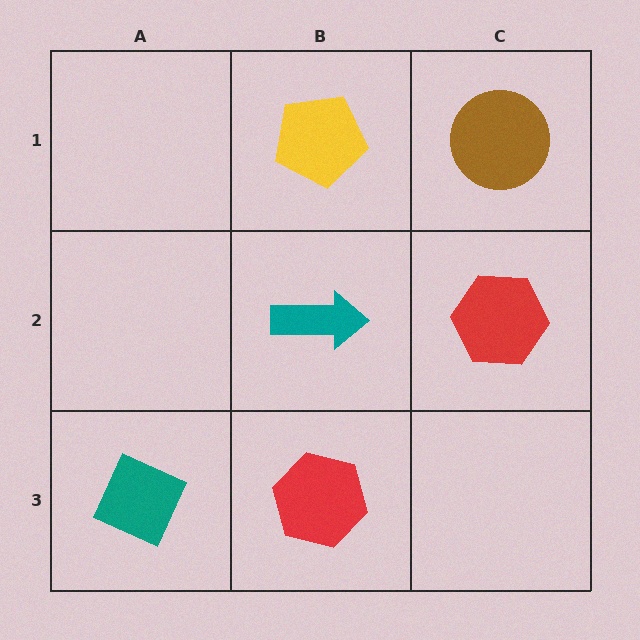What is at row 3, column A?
A teal diamond.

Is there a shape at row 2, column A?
No, that cell is empty.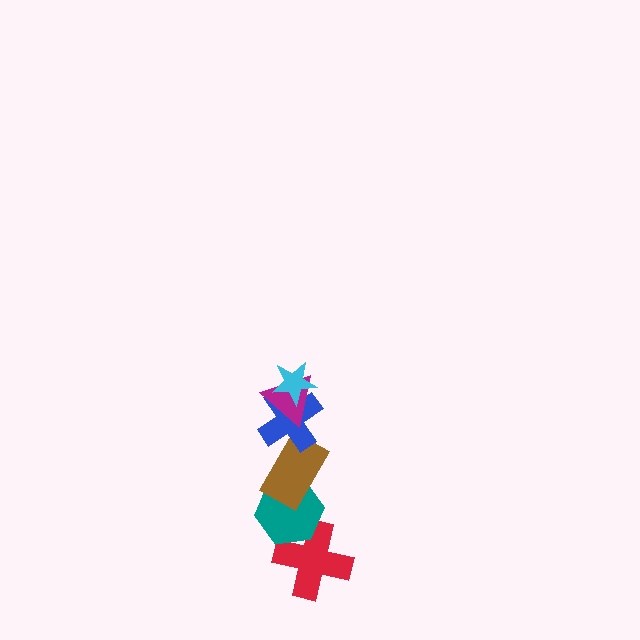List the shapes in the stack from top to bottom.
From top to bottom: the cyan star, the magenta triangle, the blue cross, the brown rectangle, the teal hexagon, the red cross.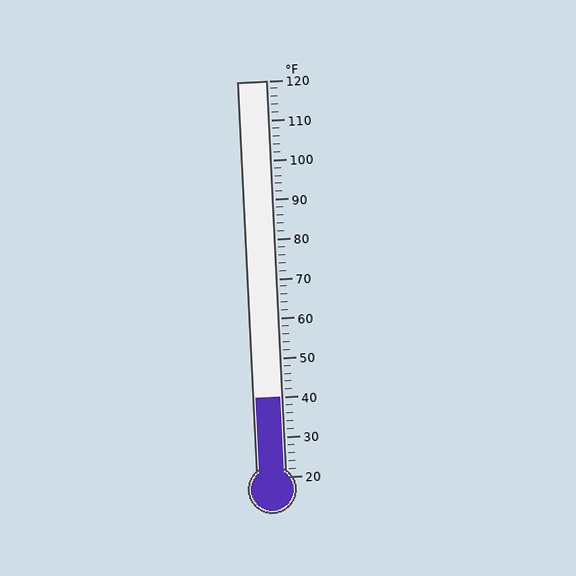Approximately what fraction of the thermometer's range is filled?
The thermometer is filled to approximately 20% of its range.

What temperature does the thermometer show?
The thermometer shows approximately 40°F.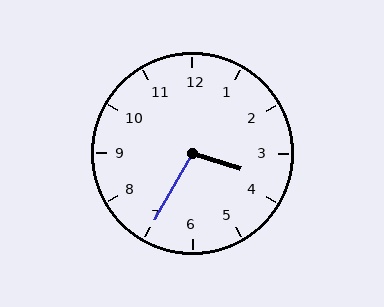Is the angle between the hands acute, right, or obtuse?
It is obtuse.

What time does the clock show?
3:35.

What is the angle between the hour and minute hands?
Approximately 102 degrees.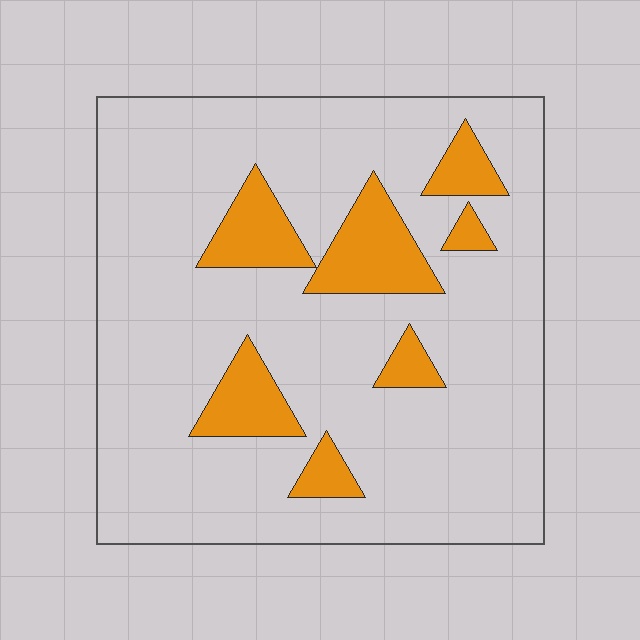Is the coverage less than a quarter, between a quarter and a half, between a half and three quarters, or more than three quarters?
Less than a quarter.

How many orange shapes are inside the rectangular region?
7.